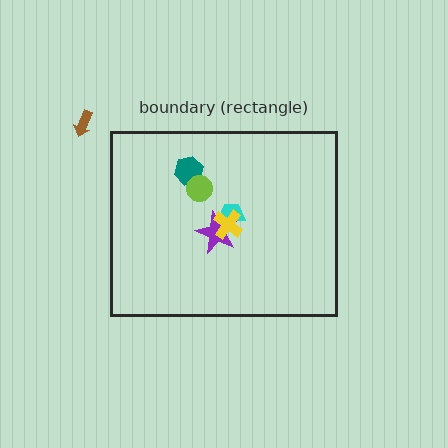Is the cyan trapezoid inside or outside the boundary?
Inside.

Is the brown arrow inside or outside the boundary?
Outside.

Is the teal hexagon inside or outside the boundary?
Inside.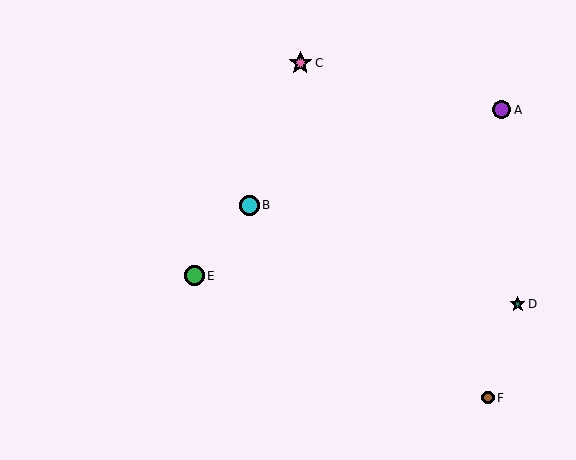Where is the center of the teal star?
The center of the teal star is at (518, 304).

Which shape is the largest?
The pink star (labeled C) is the largest.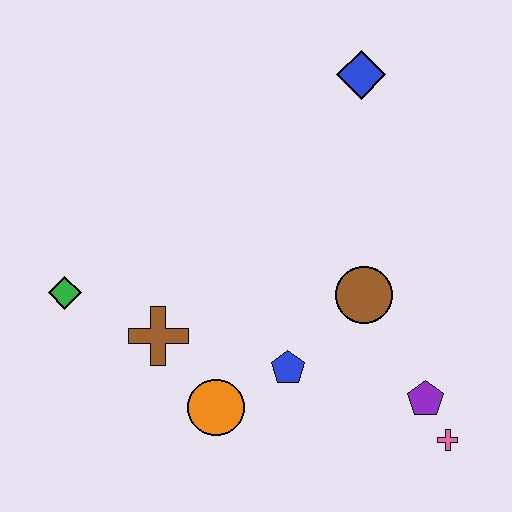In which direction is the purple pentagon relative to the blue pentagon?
The purple pentagon is to the right of the blue pentagon.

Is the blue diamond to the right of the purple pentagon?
No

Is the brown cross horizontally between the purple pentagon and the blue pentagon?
No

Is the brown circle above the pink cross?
Yes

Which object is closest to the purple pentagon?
The pink cross is closest to the purple pentagon.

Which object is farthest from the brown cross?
The blue diamond is farthest from the brown cross.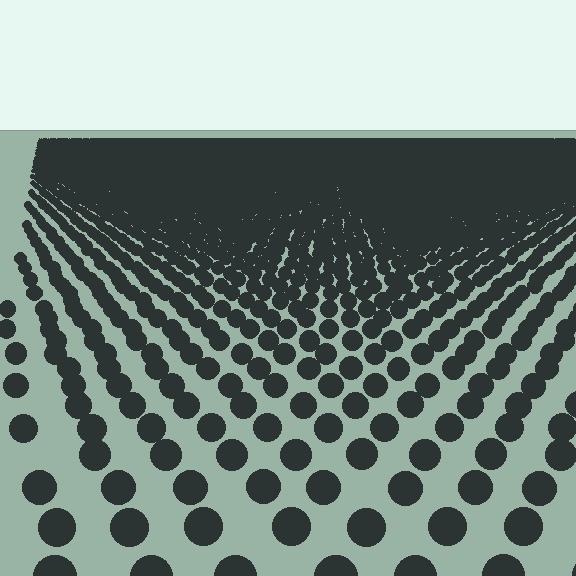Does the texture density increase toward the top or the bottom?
Density increases toward the top.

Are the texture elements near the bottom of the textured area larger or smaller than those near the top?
Larger. Near the bottom, elements are closer to the viewer and appear at a bigger on-screen size.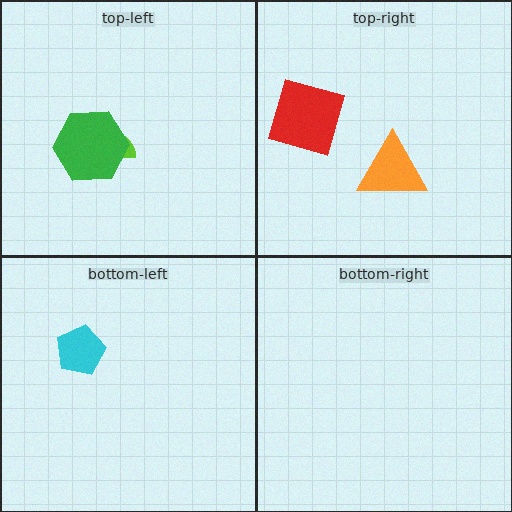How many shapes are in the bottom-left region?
1.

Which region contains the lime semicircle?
The top-left region.